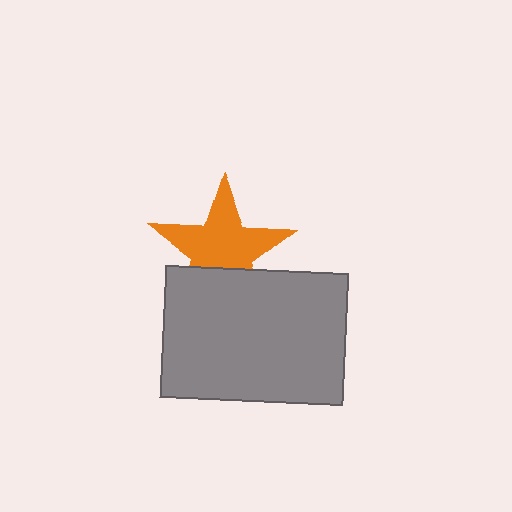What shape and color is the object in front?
The object in front is a gray rectangle.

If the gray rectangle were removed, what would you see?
You would see the complete orange star.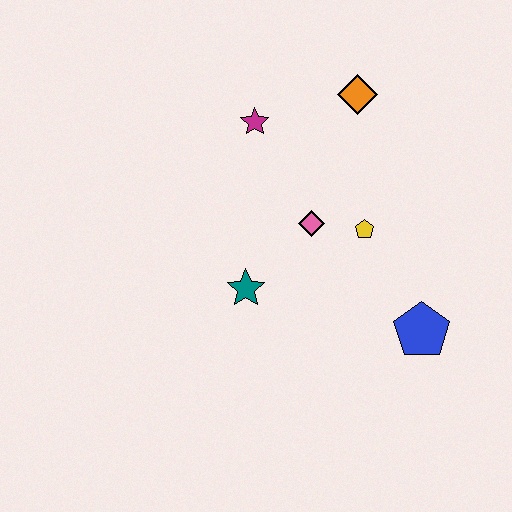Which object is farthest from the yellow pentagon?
The magenta star is farthest from the yellow pentagon.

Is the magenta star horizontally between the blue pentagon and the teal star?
Yes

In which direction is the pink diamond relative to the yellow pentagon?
The pink diamond is to the left of the yellow pentagon.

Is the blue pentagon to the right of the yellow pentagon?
Yes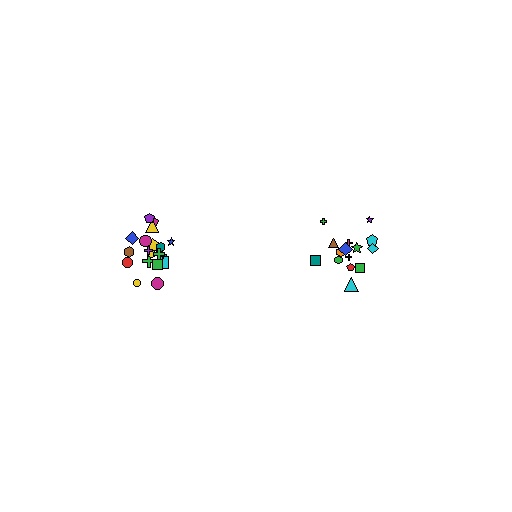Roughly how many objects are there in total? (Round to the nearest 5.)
Roughly 35 objects in total.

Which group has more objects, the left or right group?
The left group.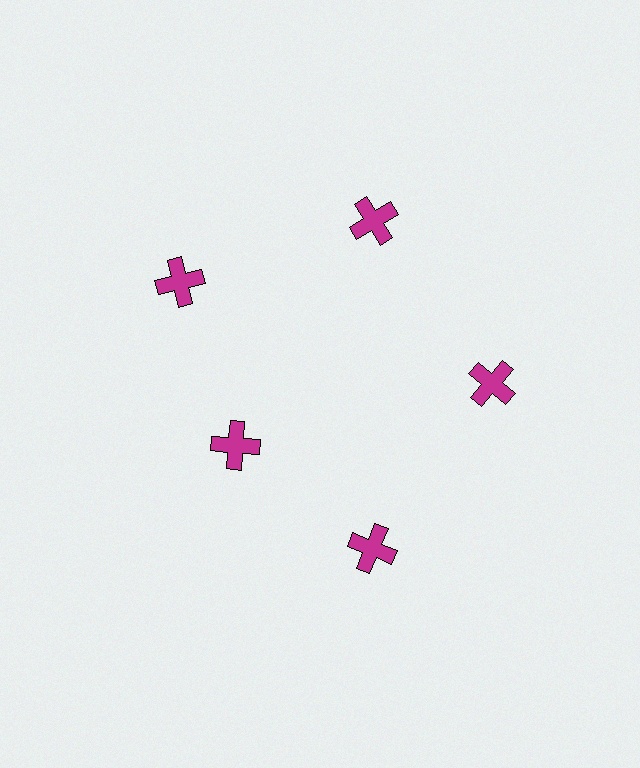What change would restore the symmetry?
The symmetry would be restored by moving it outward, back onto the ring so that all 5 crosses sit at equal angles and equal distance from the center.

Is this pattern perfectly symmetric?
No. The 5 magenta crosses are arranged in a ring, but one element near the 8 o'clock position is pulled inward toward the center, breaking the 5-fold rotational symmetry.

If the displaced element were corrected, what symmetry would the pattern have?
It would have 5-fold rotational symmetry — the pattern would map onto itself every 72 degrees.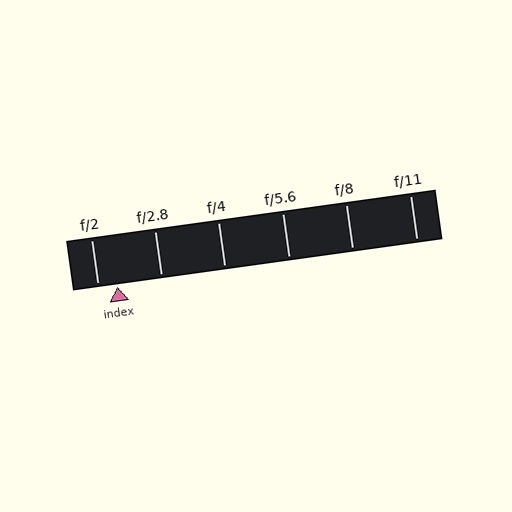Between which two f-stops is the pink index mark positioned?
The index mark is between f/2 and f/2.8.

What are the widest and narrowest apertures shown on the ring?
The widest aperture shown is f/2 and the narrowest is f/11.